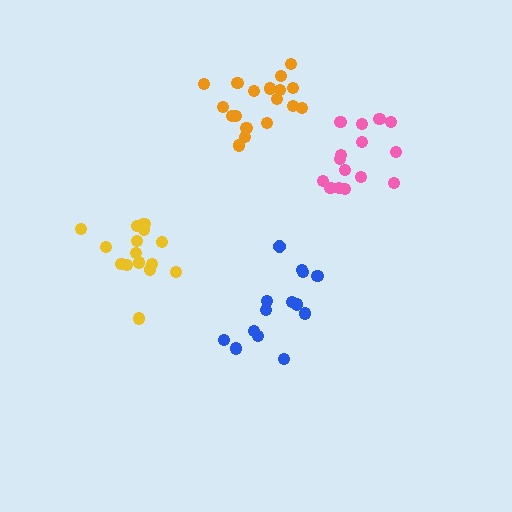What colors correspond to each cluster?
The clusters are colored: orange, yellow, pink, blue.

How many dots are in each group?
Group 1: 18 dots, Group 2: 17 dots, Group 3: 15 dots, Group 4: 14 dots (64 total).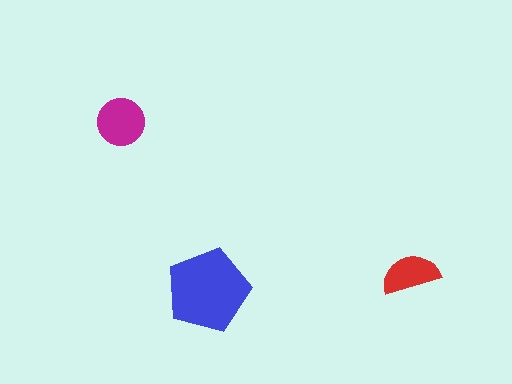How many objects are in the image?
There are 3 objects in the image.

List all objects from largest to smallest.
The blue pentagon, the magenta circle, the red semicircle.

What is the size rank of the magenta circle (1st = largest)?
2nd.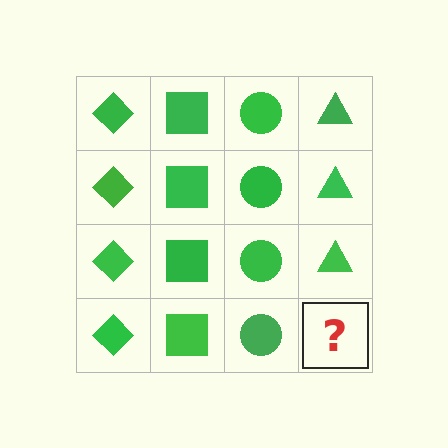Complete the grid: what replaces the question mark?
The question mark should be replaced with a green triangle.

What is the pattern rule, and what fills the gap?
The rule is that each column has a consistent shape. The gap should be filled with a green triangle.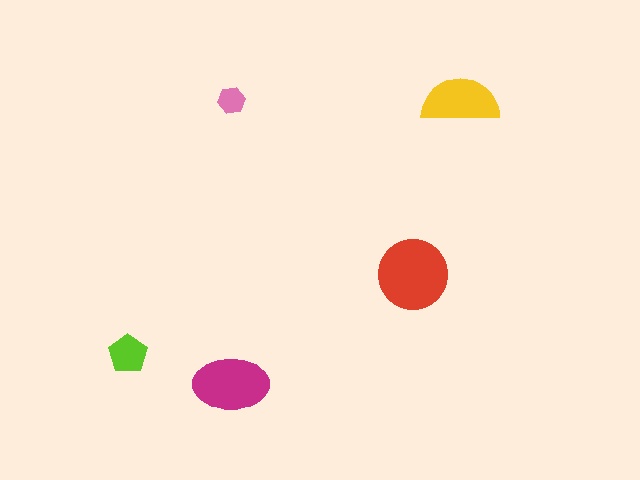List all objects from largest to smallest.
The red circle, the magenta ellipse, the yellow semicircle, the lime pentagon, the pink hexagon.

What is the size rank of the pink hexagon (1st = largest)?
5th.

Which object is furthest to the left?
The lime pentagon is leftmost.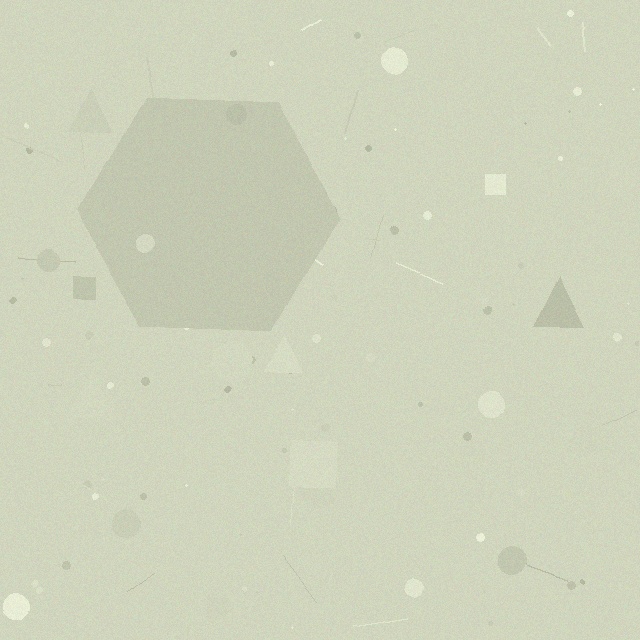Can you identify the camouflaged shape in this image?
The camouflaged shape is a hexagon.